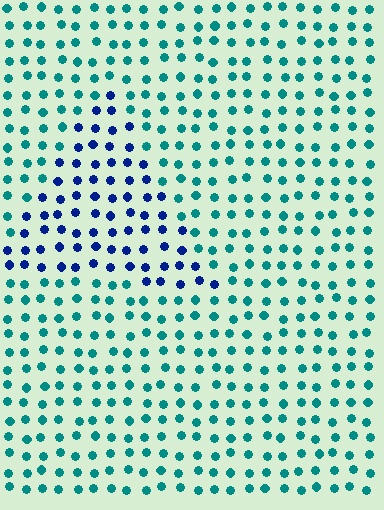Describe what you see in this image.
The image is filled with small teal elements in a uniform arrangement. A triangle-shaped region is visible where the elements are tinted to a slightly different hue, forming a subtle color boundary.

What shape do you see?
I see a triangle.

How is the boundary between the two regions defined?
The boundary is defined purely by a slight shift in hue (about 51 degrees). Spacing, size, and orientation are identical on both sides.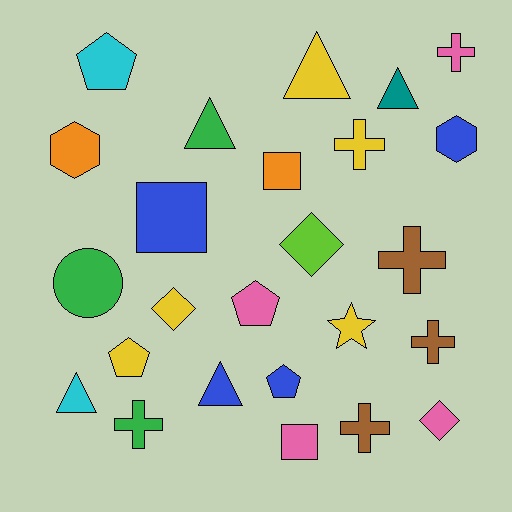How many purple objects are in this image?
There are no purple objects.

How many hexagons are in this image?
There are 2 hexagons.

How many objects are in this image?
There are 25 objects.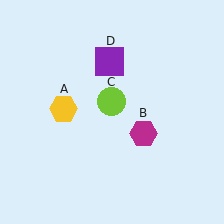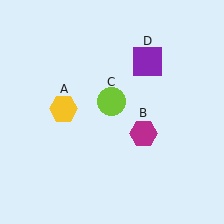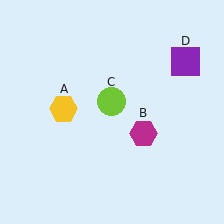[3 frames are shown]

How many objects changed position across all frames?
1 object changed position: purple square (object D).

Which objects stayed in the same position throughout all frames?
Yellow hexagon (object A) and magenta hexagon (object B) and lime circle (object C) remained stationary.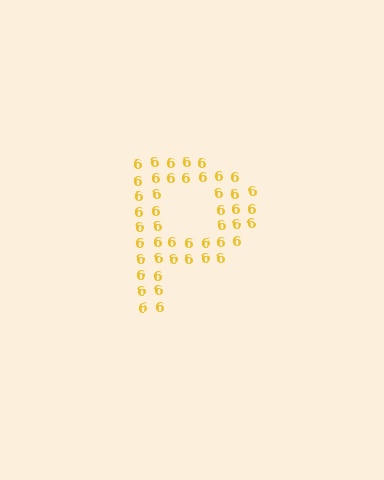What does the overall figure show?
The overall figure shows the letter P.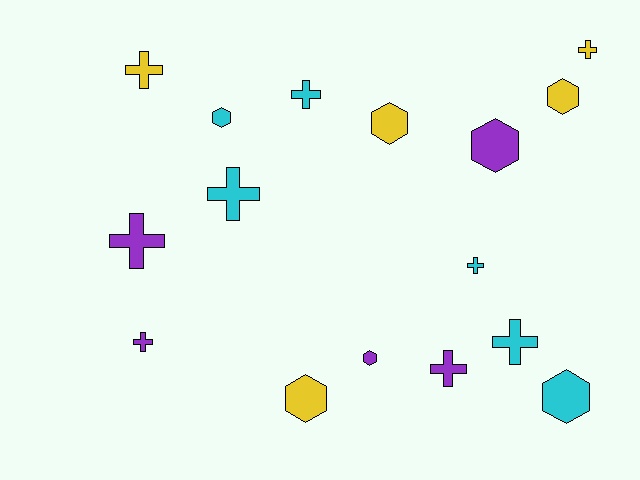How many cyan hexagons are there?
There are 2 cyan hexagons.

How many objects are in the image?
There are 16 objects.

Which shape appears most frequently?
Cross, with 9 objects.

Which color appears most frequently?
Cyan, with 6 objects.